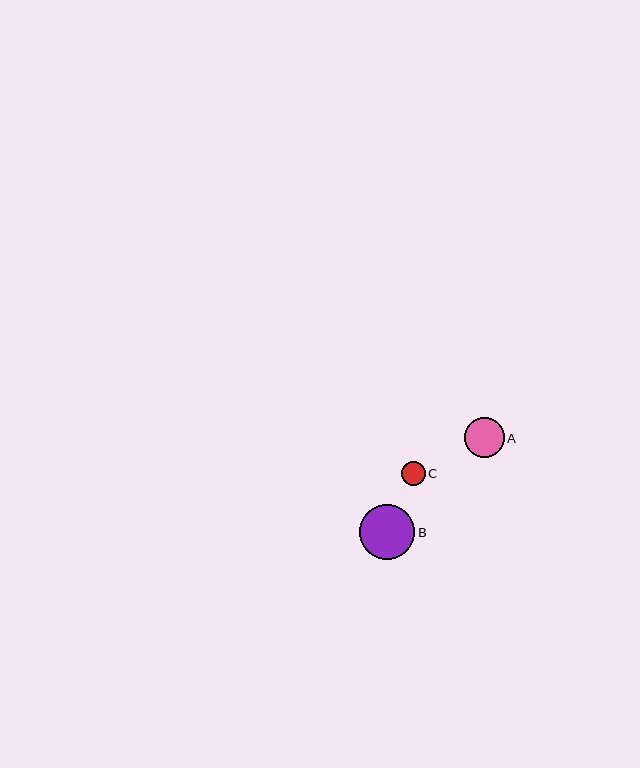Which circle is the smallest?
Circle C is the smallest with a size of approximately 24 pixels.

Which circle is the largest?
Circle B is the largest with a size of approximately 55 pixels.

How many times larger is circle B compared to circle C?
Circle B is approximately 2.3 times the size of circle C.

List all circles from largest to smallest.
From largest to smallest: B, A, C.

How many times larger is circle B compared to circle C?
Circle B is approximately 2.3 times the size of circle C.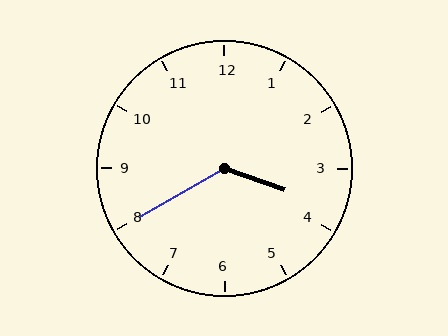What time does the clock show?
3:40.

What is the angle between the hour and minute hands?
Approximately 130 degrees.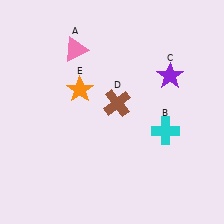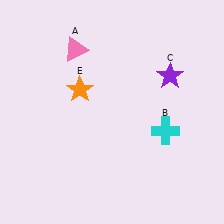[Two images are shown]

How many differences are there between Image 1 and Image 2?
There is 1 difference between the two images.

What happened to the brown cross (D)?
The brown cross (D) was removed in Image 2. It was in the top-right area of Image 1.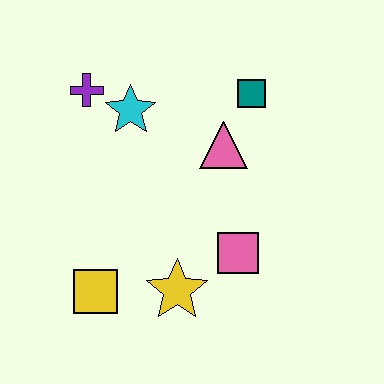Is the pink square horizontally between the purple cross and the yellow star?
No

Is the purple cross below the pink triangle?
No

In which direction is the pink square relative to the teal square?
The pink square is below the teal square.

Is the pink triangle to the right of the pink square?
No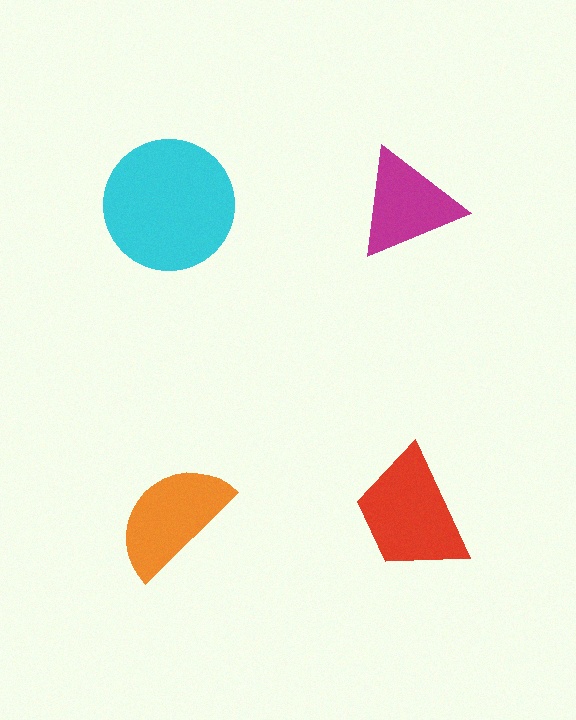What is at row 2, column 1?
An orange semicircle.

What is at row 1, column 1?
A cyan circle.